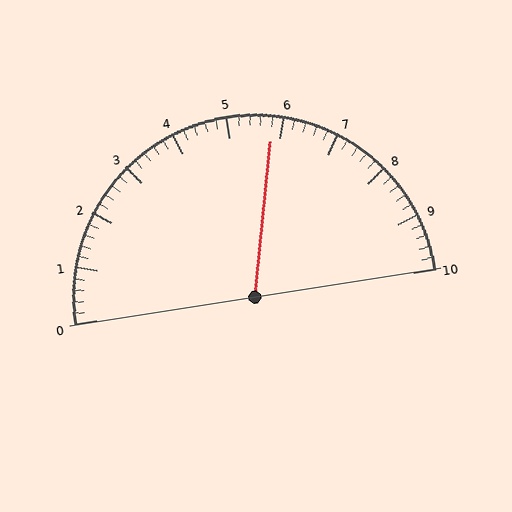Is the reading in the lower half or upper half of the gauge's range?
The reading is in the upper half of the range (0 to 10).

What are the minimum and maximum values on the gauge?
The gauge ranges from 0 to 10.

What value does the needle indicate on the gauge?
The needle indicates approximately 5.8.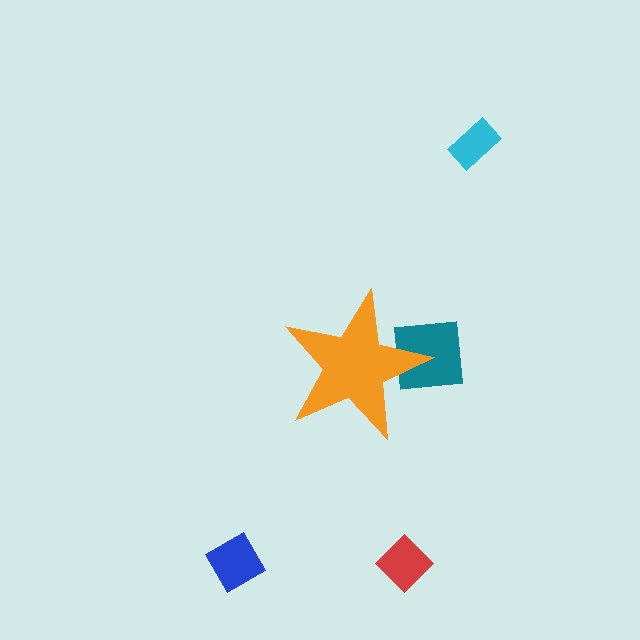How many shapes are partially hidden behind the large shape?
1 shape is partially hidden.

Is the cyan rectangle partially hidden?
No, the cyan rectangle is fully visible.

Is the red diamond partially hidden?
No, the red diamond is fully visible.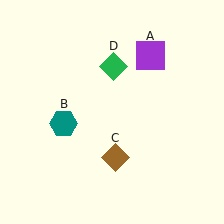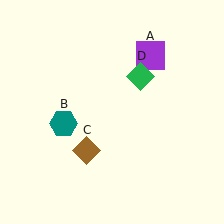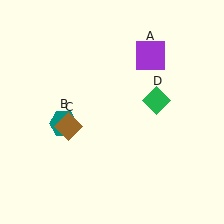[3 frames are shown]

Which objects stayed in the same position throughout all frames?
Purple square (object A) and teal hexagon (object B) remained stationary.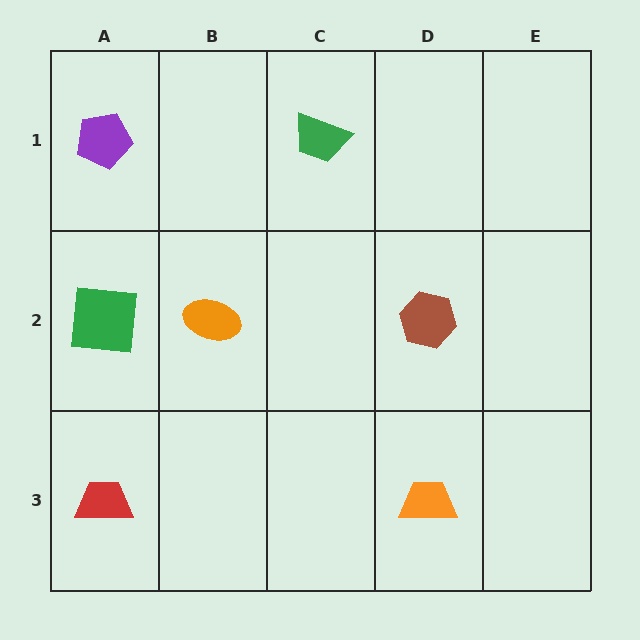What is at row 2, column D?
A brown hexagon.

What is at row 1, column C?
A green trapezoid.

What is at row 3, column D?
An orange trapezoid.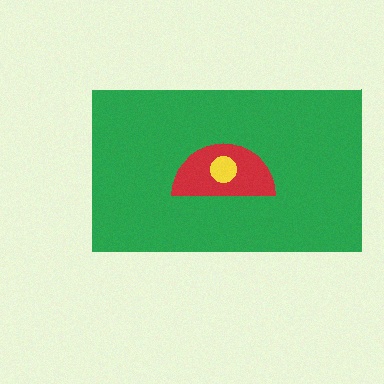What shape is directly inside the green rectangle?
The red semicircle.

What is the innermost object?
The yellow circle.